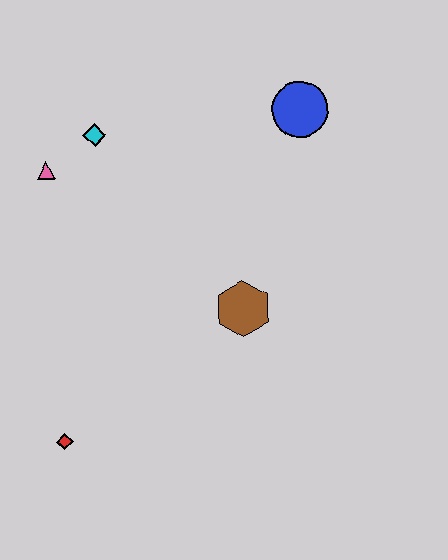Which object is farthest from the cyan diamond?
The red diamond is farthest from the cyan diamond.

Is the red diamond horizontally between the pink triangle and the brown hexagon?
Yes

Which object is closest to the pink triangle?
The cyan diamond is closest to the pink triangle.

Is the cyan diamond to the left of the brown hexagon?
Yes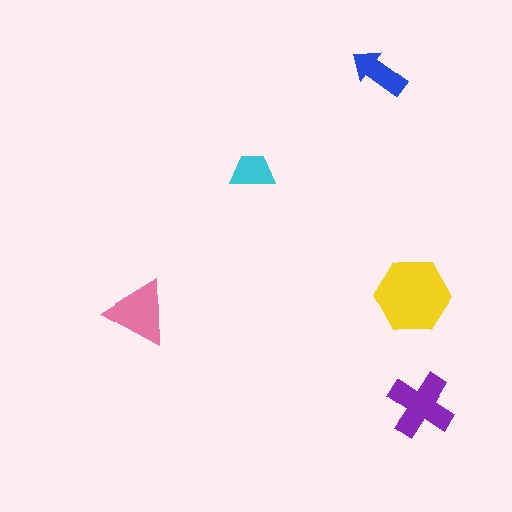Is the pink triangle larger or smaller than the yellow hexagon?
Smaller.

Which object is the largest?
The yellow hexagon.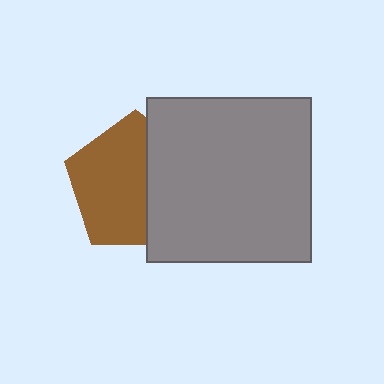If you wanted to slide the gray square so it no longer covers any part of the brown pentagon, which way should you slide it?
Slide it right — that is the most direct way to separate the two shapes.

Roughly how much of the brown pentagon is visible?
About half of it is visible (roughly 60%).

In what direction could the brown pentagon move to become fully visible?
The brown pentagon could move left. That would shift it out from behind the gray square entirely.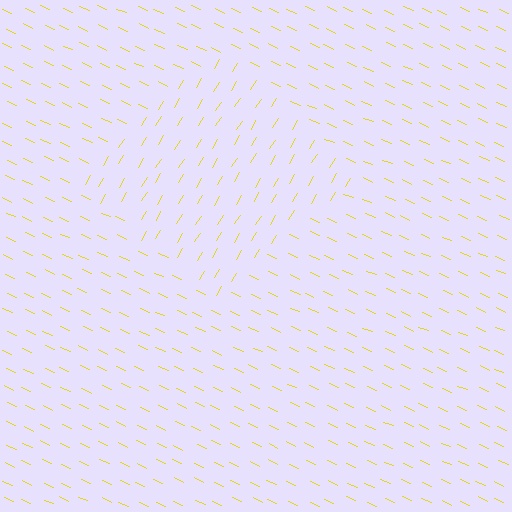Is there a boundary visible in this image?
Yes, there is a texture boundary formed by a change in line orientation.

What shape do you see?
I see a diamond.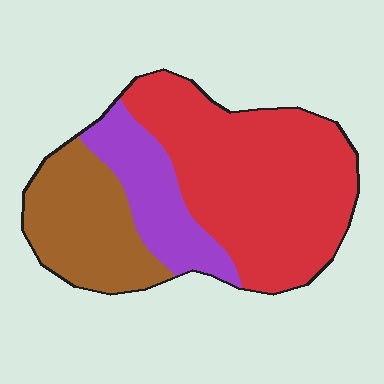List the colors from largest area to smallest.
From largest to smallest: red, brown, purple.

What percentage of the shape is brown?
Brown takes up between a sixth and a third of the shape.